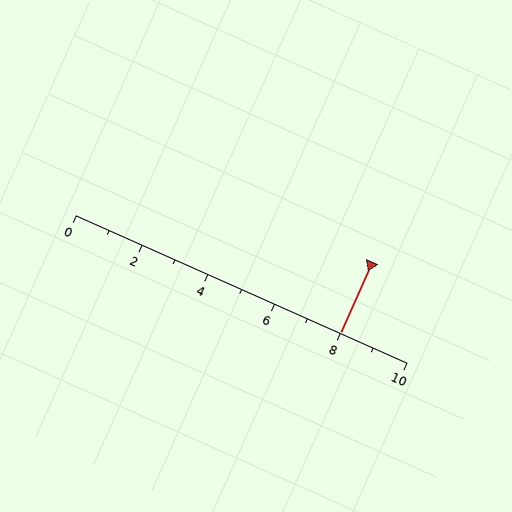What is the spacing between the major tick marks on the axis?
The major ticks are spaced 2 apart.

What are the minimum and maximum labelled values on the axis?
The axis runs from 0 to 10.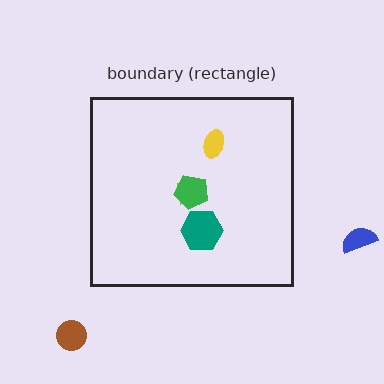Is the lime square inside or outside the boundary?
Inside.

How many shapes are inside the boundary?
4 inside, 2 outside.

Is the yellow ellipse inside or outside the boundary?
Inside.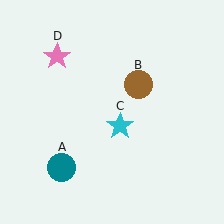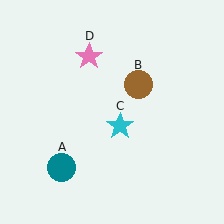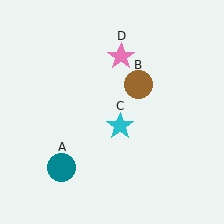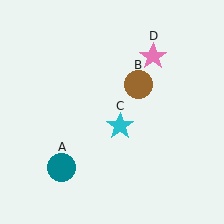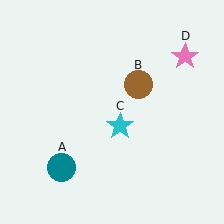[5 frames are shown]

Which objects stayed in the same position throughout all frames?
Teal circle (object A) and brown circle (object B) and cyan star (object C) remained stationary.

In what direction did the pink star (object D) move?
The pink star (object D) moved right.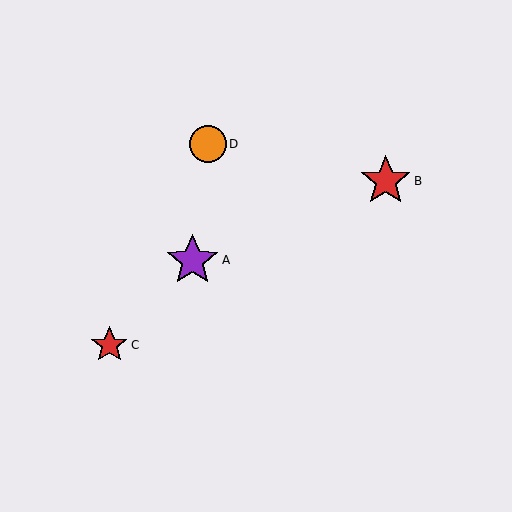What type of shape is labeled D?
Shape D is an orange circle.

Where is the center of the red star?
The center of the red star is at (386, 181).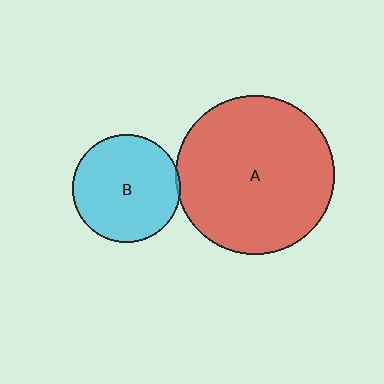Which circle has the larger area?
Circle A (red).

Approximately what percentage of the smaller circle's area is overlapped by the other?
Approximately 5%.